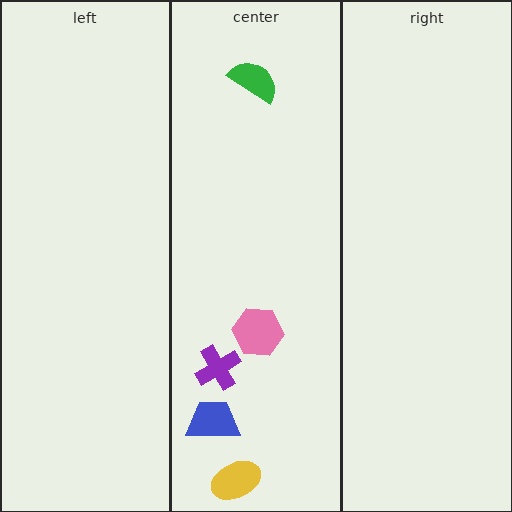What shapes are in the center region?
The yellow ellipse, the green semicircle, the pink hexagon, the purple cross, the blue trapezoid.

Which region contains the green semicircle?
The center region.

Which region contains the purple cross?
The center region.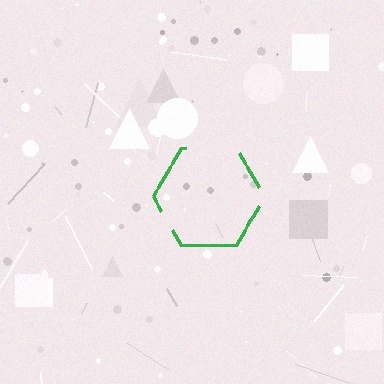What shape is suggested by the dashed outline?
The dashed outline suggests a hexagon.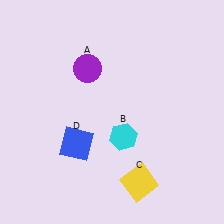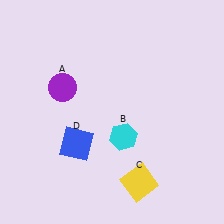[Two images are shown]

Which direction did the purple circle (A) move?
The purple circle (A) moved left.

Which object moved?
The purple circle (A) moved left.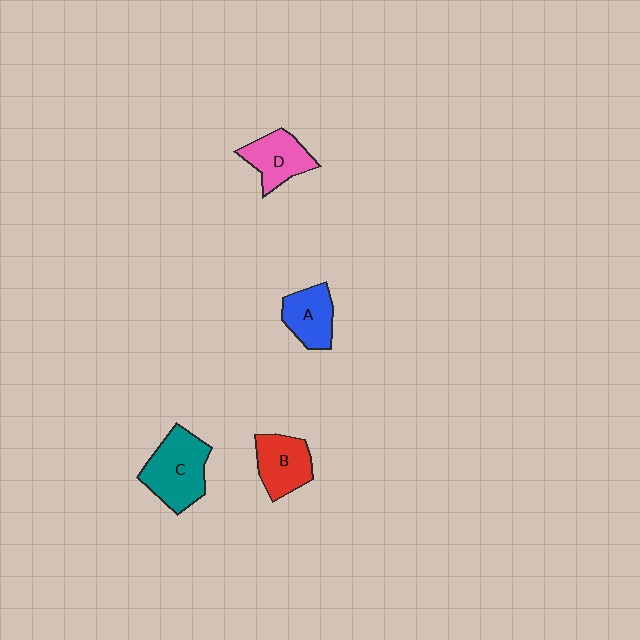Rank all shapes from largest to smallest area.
From largest to smallest: C (teal), B (red), D (pink), A (blue).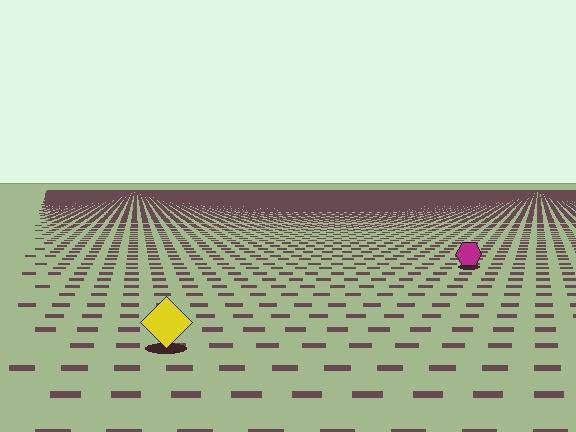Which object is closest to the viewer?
The yellow diamond is closest. The texture marks near it are larger and more spread out.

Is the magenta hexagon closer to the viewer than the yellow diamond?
No. The yellow diamond is closer — you can tell from the texture gradient: the ground texture is coarser near it.